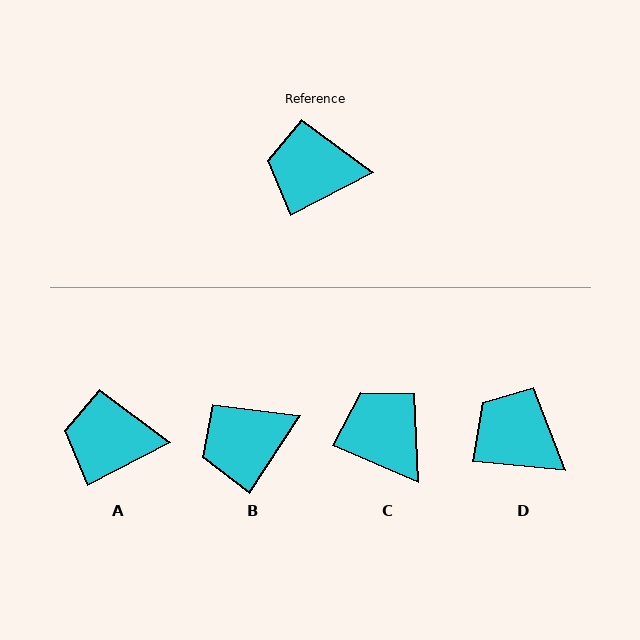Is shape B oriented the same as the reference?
No, it is off by about 29 degrees.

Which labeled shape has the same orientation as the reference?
A.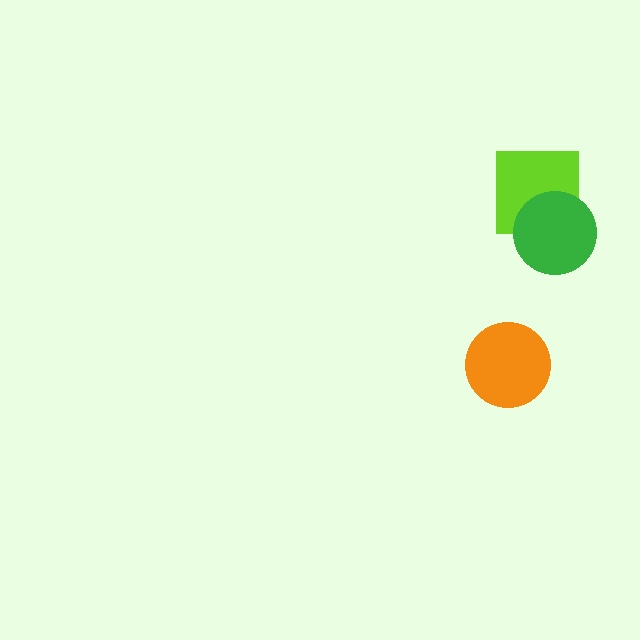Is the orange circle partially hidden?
No, no other shape covers it.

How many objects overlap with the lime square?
1 object overlaps with the lime square.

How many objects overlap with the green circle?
1 object overlaps with the green circle.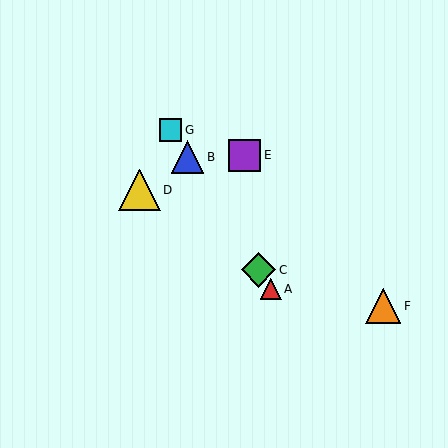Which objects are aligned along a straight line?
Objects A, B, C, G are aligned along a straight line.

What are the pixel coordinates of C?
Object C is at (259, 270).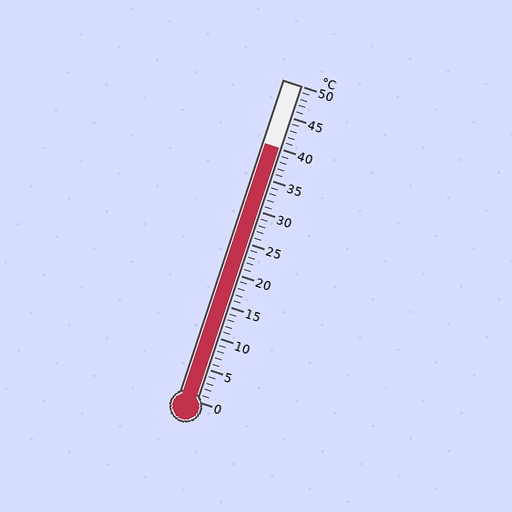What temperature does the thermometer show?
The thermometer shows approximately 40°C.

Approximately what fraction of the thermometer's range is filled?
The thermometer is filled to approximately 80% of its range.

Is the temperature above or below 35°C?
The temperature is above 35°C.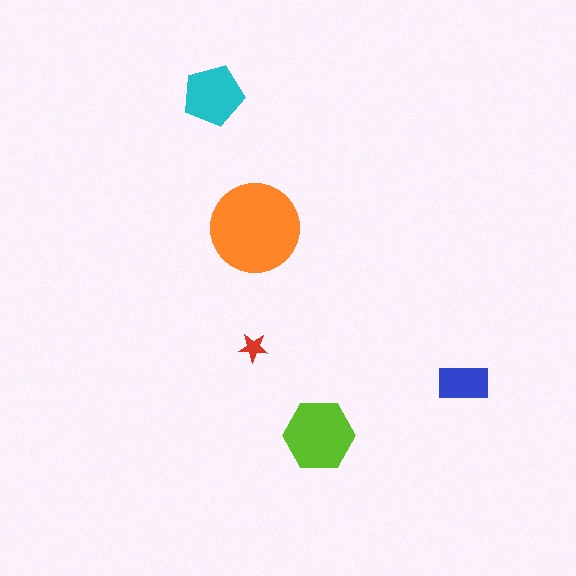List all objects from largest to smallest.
The orange circle, the lime hexagon, the cyan pentagon, the blue rectangle, the red star.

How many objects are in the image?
There are 5 objects in the image.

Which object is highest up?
The cyan pentagon is topmost.